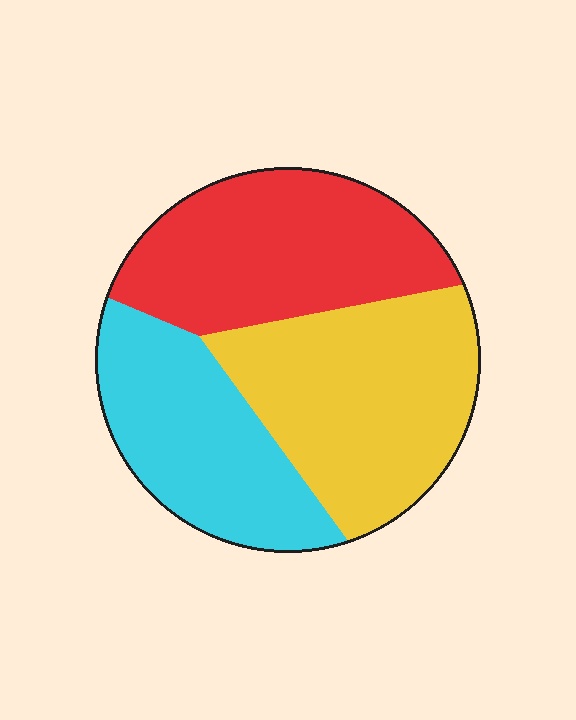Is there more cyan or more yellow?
Yellow.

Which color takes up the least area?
Cyan, at roughly 30%.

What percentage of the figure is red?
Red takes up between a third and a half of the figure.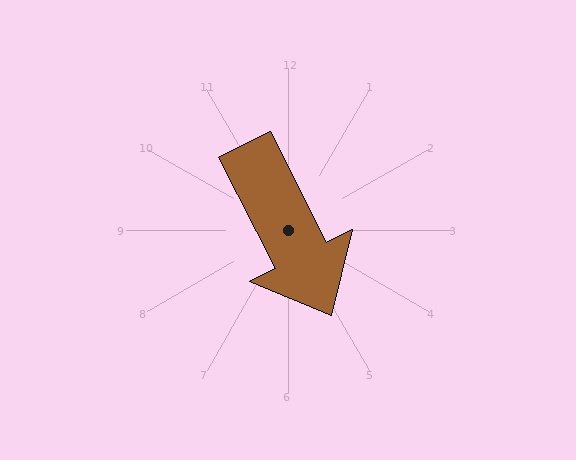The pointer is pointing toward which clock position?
Roughly 5 o'clock.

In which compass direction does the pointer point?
Southeast.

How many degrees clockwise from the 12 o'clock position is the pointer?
Approximately 153 degrees.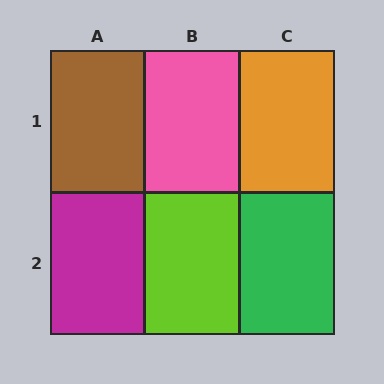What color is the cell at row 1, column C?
Orange.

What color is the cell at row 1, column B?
Pink.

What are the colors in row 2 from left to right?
Magenta, lime, green.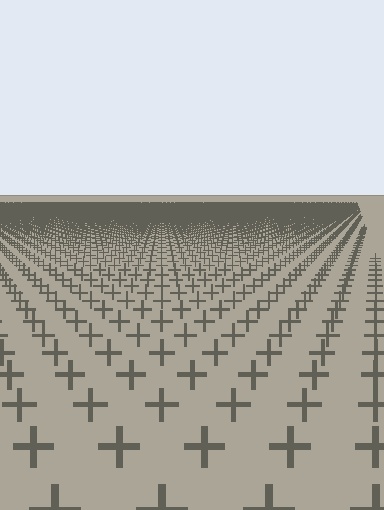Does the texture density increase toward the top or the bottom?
Density increases toward the top.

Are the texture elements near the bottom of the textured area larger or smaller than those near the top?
Larger. Near the bottom, elements are closer to the viewer and appear at a bigger on-screen size.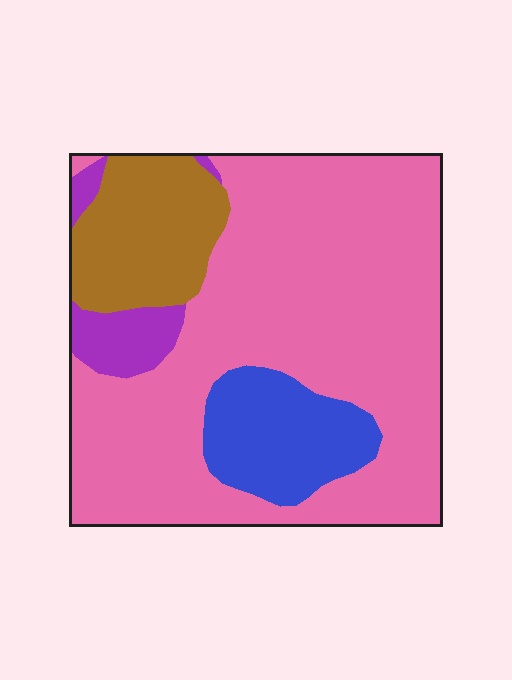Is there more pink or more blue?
Pink.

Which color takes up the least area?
Purple, at roughly 5%.